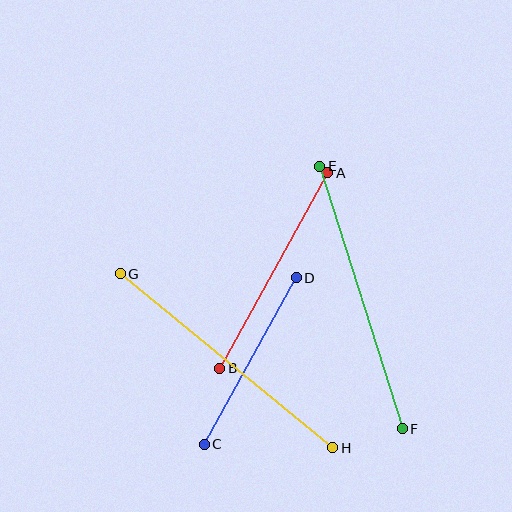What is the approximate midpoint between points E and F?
The midpoint is at approximately (361, 298) pixels.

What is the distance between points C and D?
The distance is approximately 190 pixels.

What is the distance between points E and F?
The distance is approximately 275 pixels.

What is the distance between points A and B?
The distance is approximately 223 pixels.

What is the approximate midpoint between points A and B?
The midpoint is at approximately (274, 271) pixels.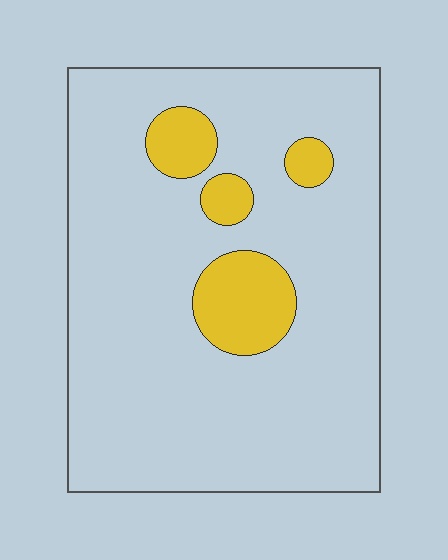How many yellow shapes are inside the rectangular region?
4.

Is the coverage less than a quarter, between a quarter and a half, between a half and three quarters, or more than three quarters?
Less than a quarter.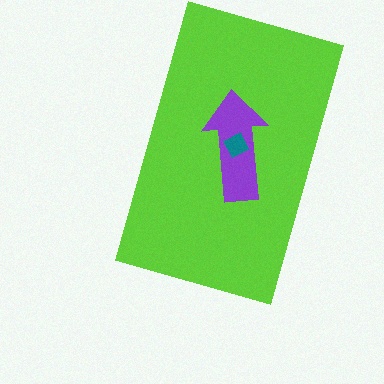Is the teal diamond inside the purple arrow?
Yes.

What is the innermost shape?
The teal diamond.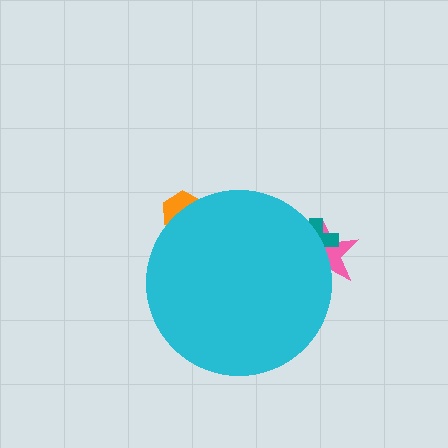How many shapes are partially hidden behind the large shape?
3 shapes are partially hidden.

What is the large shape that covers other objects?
A cyan circle.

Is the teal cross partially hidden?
Yes, the teal cross is partially hidden behind the cyan circle.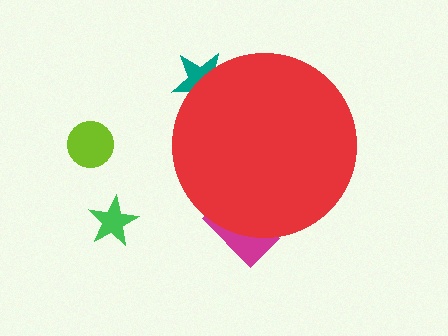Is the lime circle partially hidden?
No, the lime circle is fully visible.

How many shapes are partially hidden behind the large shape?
2 shapes are partially hidden.